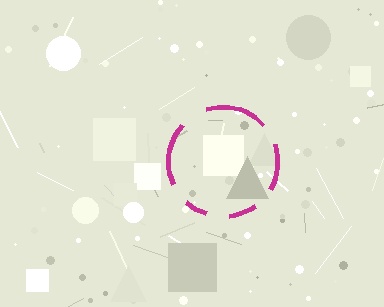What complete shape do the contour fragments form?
The contour fragments form a circle.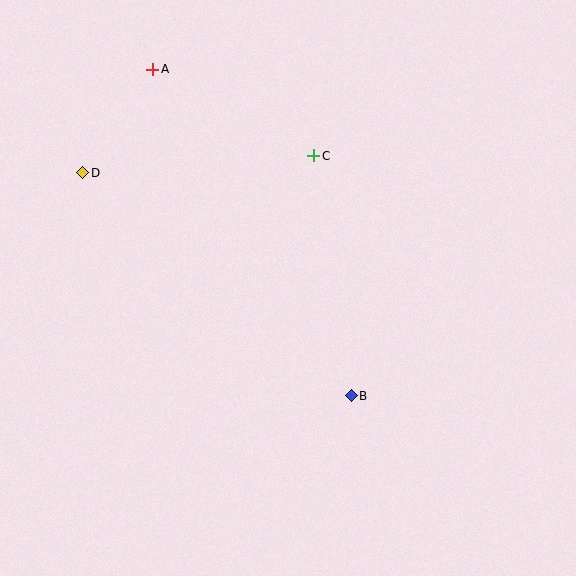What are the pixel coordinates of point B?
Point B is at (351, 396).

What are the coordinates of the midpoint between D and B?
The midpoint between D and B is at (217, 284).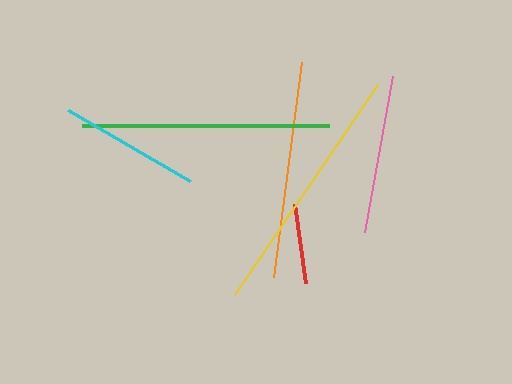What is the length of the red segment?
The red segment is approximately 79 pixels long.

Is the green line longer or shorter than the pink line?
The green line is longer than the pink line.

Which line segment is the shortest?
The red line is the shortest at approximately 79 pixels.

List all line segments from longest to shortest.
From longest to shortest: yellow, green, orange, pink, cyan, red.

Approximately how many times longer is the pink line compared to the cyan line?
The pink line is approximately 1.1 times the length of the cyan line.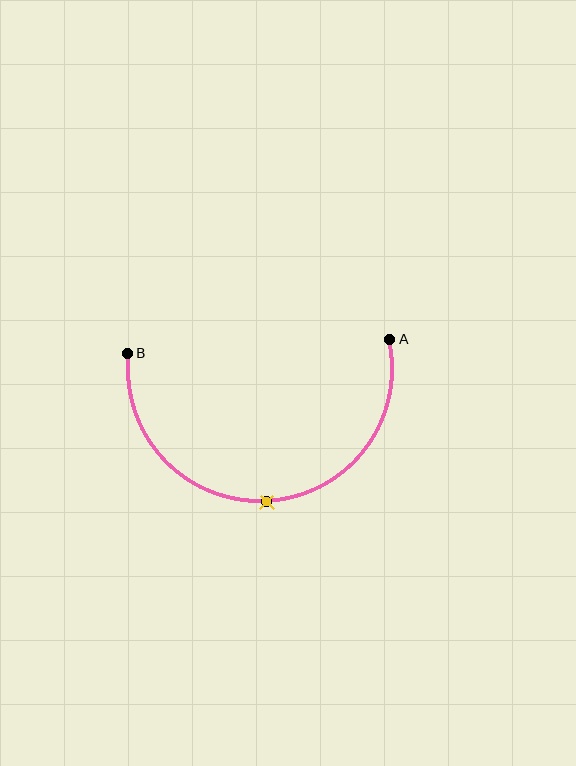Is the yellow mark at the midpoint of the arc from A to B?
Yes. The yellow mark lies on the arc at equal arc-length from both A and B — it is the arc midpoint.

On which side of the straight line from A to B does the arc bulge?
The arc bulges below the straight line connecting A and B.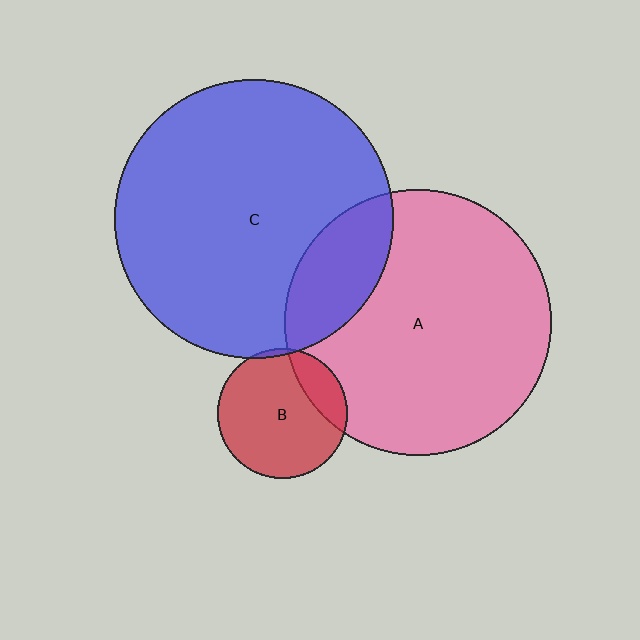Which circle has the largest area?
Circle C (blue).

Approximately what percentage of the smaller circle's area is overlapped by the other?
Approximately 5%.